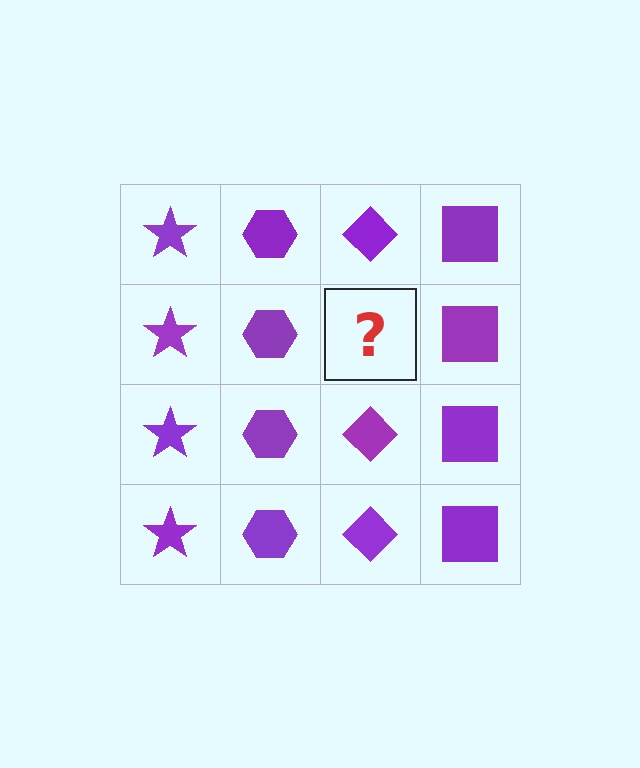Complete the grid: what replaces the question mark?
The question mark should be replaced with a purple diamond.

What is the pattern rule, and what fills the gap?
The rule is that each column has a consistent shape. The gap should be filled with a purple diamond.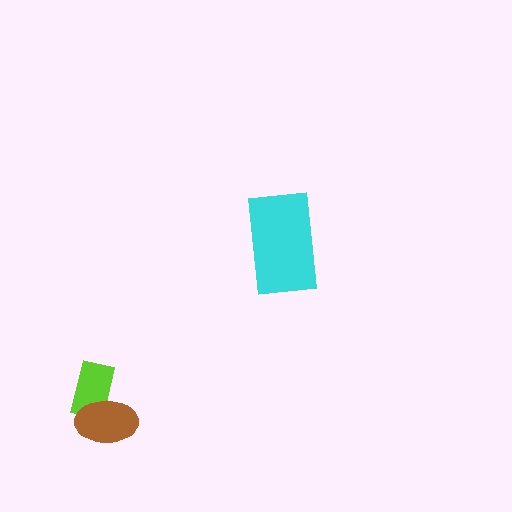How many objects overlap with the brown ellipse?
1 object overlaps with the brown ellipse.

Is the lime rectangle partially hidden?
Yes, it is partially covered by another shape.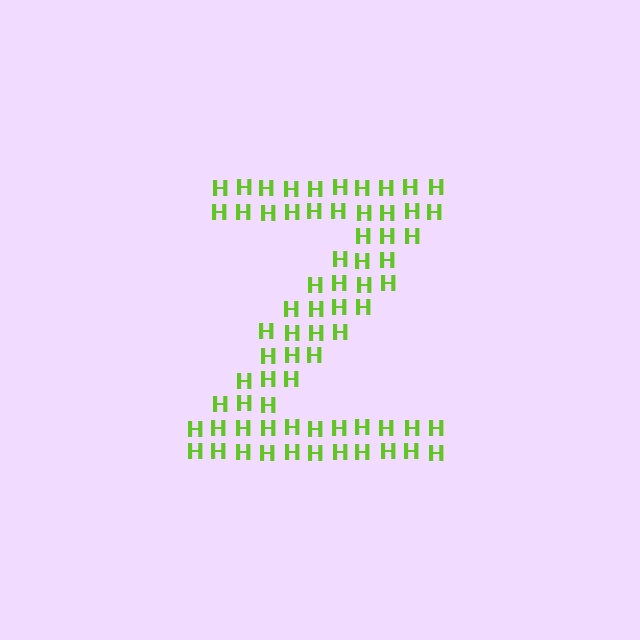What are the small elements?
The small elements are letter H's.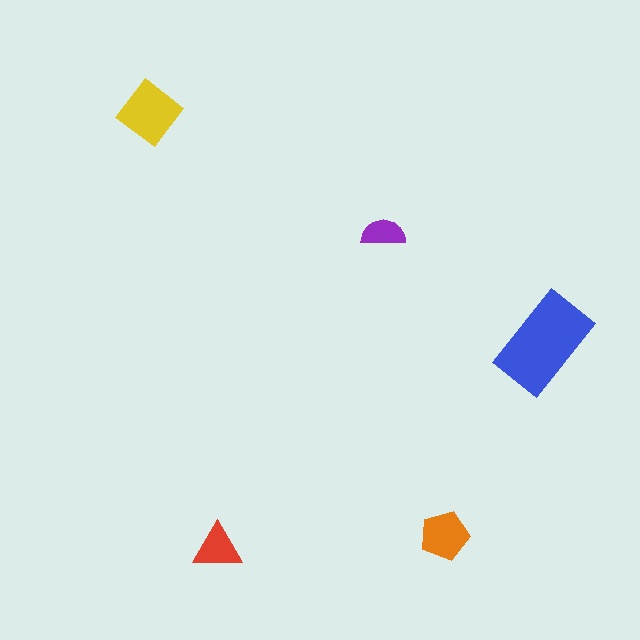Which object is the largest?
The blue rectangle.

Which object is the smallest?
The purple semicircle.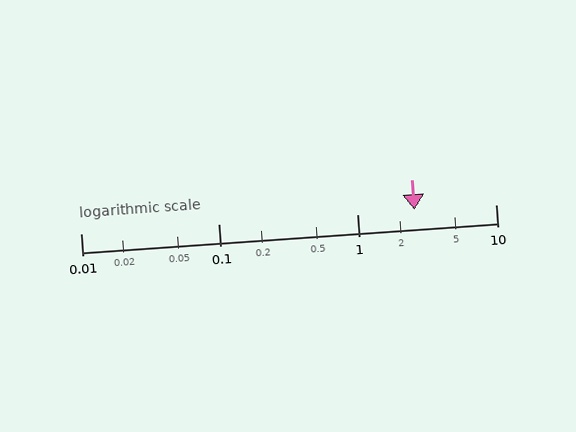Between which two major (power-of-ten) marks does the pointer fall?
The pointer is between 1 and 10.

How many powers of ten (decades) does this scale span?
The scale spans 3 decades, from 0.01 to 10.